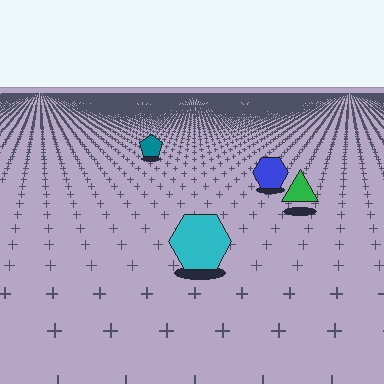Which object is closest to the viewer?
The cyan hexagon is closest. The texture marks near it are larger and more spread out.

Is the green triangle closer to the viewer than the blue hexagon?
Yes. The green triangle is closer — you can tell from the texture gradient: the ground texture is coarser near it.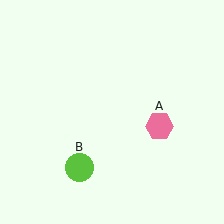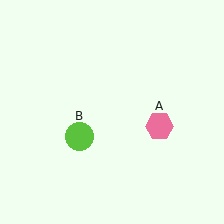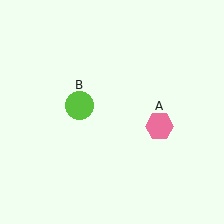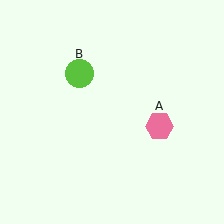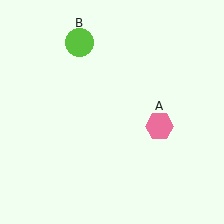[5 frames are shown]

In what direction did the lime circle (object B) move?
The lime circle (object B) moved up.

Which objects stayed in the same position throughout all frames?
Pink hexagon (object A) remained stationary.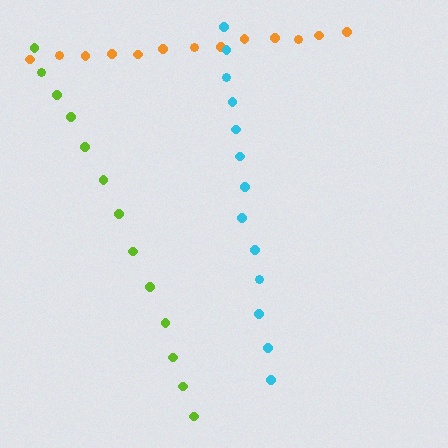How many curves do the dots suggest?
There are 3 distinct paths.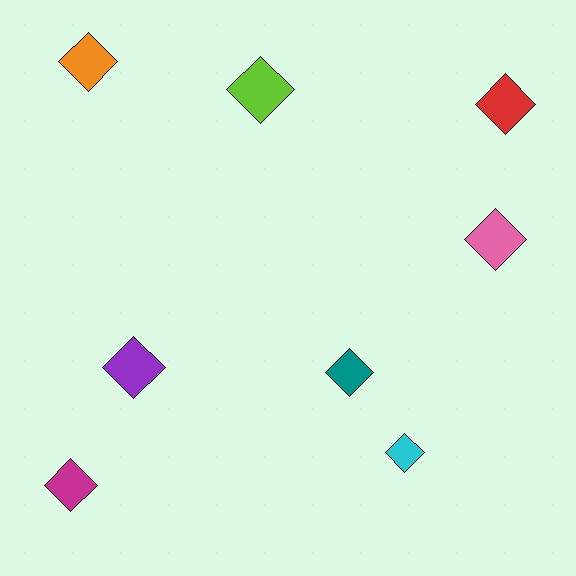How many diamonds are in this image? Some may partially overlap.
There are 8 diamonds.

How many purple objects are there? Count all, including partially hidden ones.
There is 1 purple object.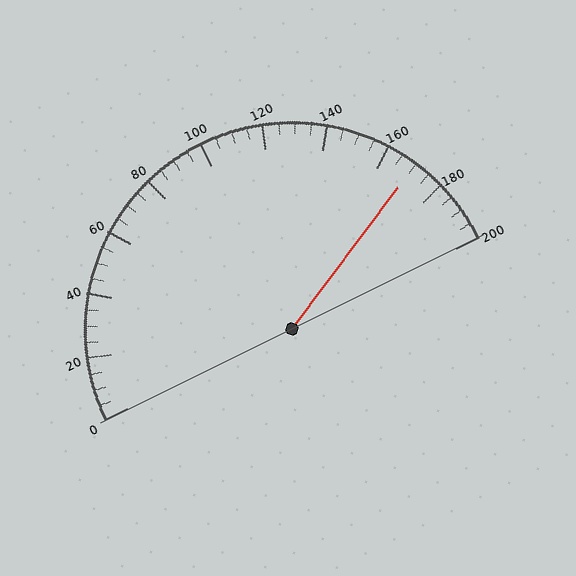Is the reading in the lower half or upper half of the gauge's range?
The reading is in the upper half of the range (0 to 200).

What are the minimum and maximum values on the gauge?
The gauge ranges from 0 to 200.